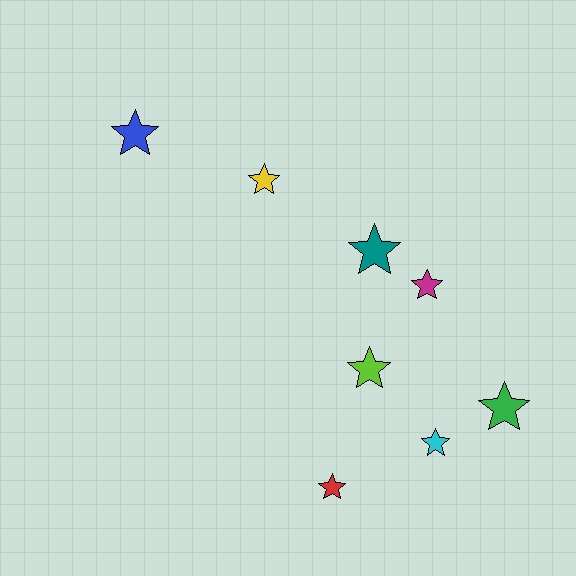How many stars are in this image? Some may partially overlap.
There are 8 stars.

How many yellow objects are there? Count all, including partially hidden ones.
There is 1 yellow object.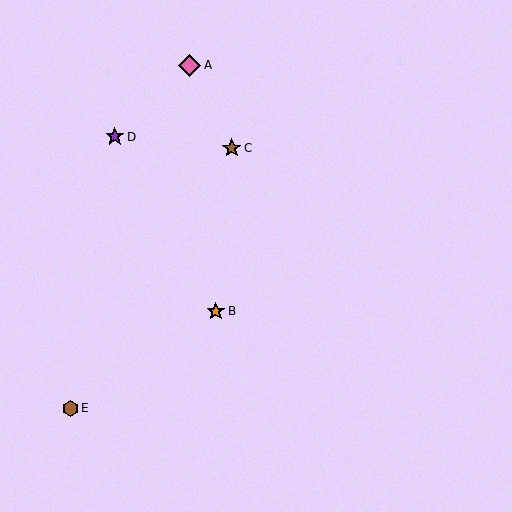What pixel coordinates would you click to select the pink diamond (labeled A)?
Click at (190, 65) to select the pink diamond A.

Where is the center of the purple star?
The center of the purple star is at (115, 137).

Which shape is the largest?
The pink diamond (labeled A) is the largest.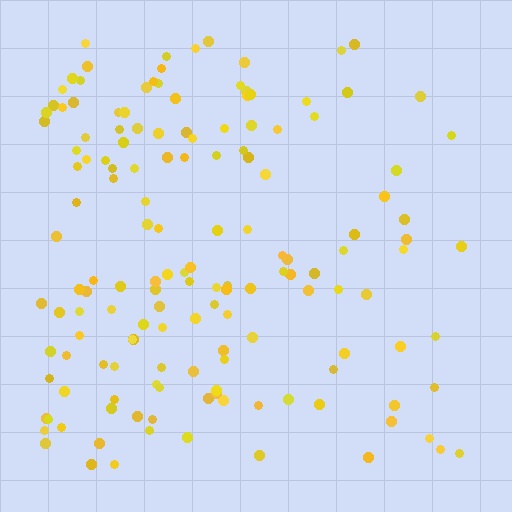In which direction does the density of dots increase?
From right to left, with the left side densest.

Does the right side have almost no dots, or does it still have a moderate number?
Still a moderate number, just noticeably fewer than the left.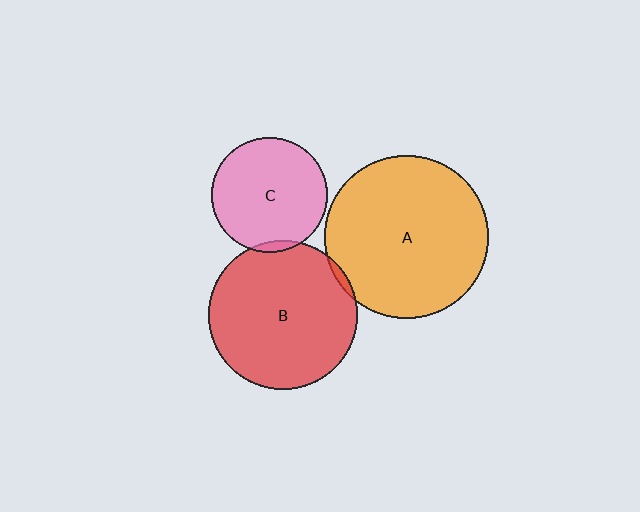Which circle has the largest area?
Circle A (orange).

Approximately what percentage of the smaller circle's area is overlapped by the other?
Approximately 5%.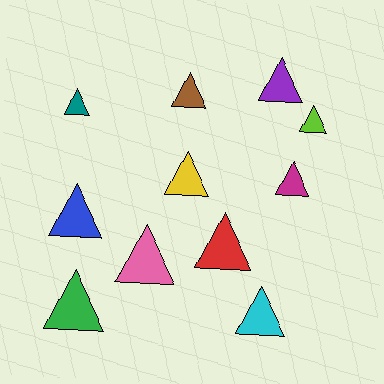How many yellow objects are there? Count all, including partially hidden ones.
There is 1 yellow object.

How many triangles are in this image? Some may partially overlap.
There are 11 triangles.